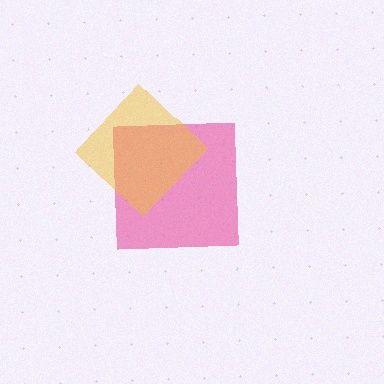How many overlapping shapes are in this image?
There are 2 overlapping shapes in the image.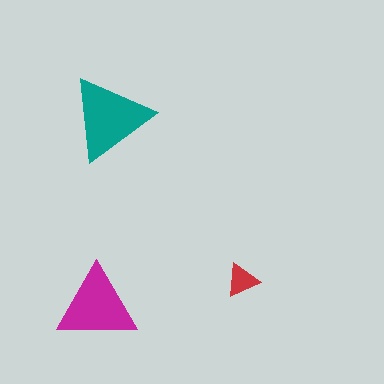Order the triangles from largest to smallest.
the teal one, the magenta one, the red one.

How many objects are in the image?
There are 3 objects in the image.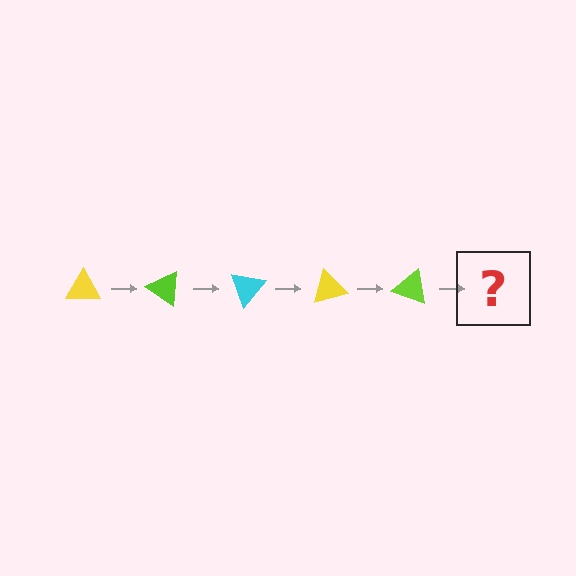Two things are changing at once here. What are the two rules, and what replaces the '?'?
The two rules are that it rotates 35 degrees each step and the color cycles through yellow, lime, and cyan. The '?' should be a cyan triangle, rotated 175 degrees from the start.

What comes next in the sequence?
The next element should be a cyan triangle, rotated 175 degrees from the start.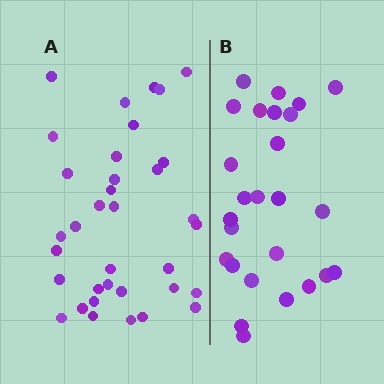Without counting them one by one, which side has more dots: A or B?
Region A (the left region) has more dots.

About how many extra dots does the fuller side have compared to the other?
Region A has roughly 8 or so more dots than region B.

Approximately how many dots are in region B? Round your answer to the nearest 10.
About 30 dots. (The exact count is 26, which rounds to 30.)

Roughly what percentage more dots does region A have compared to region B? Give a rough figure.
About 35% more.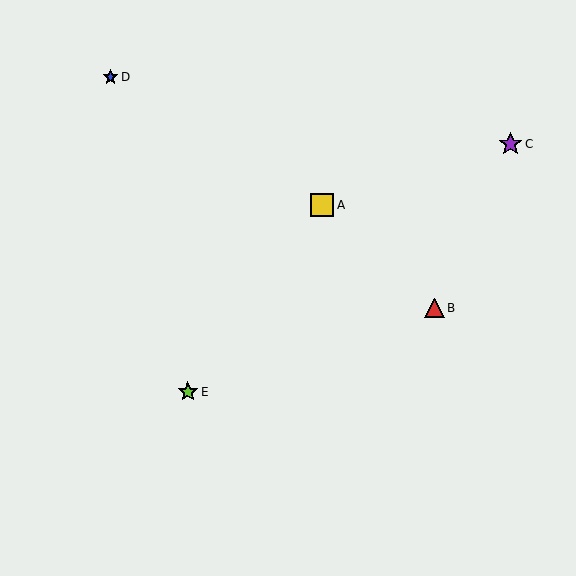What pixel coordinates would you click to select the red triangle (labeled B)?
Click at (435, 308) to select the red triangle B.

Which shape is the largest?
The purple star (labeled C) is the largest.